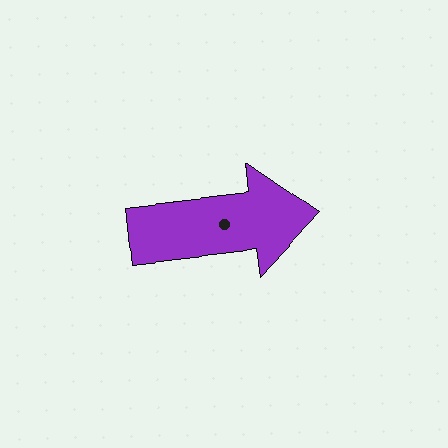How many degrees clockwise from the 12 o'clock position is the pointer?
Approximately 84 degrees.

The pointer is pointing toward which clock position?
Roughly 3 o'clock.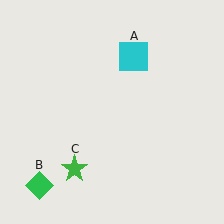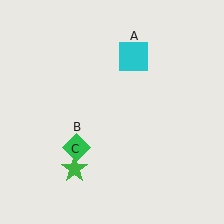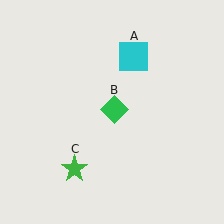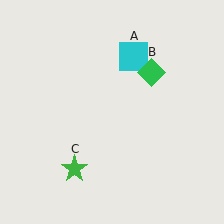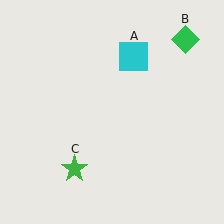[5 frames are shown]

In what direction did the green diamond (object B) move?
The green diamond (object B) moved up and to the right.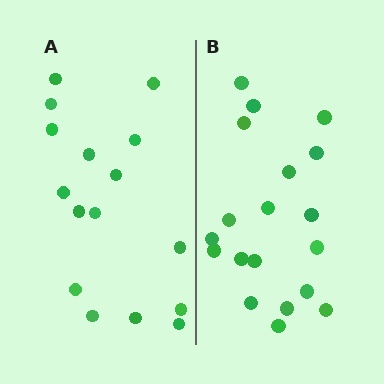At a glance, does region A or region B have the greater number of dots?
Region B (the right region) has more dots.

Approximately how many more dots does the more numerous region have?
Region B has just a few more — roughly 2 or 3 more dots than region A.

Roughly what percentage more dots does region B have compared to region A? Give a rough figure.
About 20% more.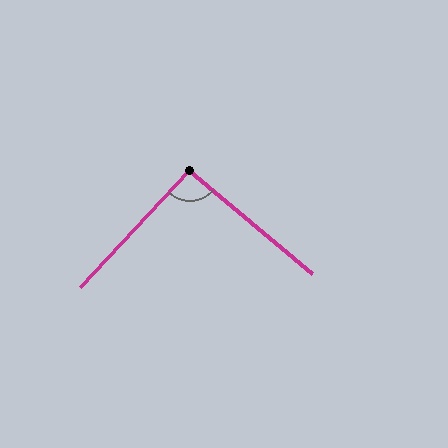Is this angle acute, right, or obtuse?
It is approximately a right angle.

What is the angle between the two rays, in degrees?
Approximately 93 degrees.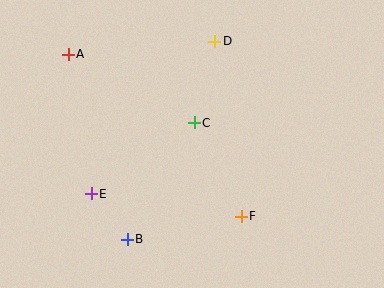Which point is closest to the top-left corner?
Point A is closest to the top-left corner.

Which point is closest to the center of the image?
Point C at (194, 123) is closest to the center.